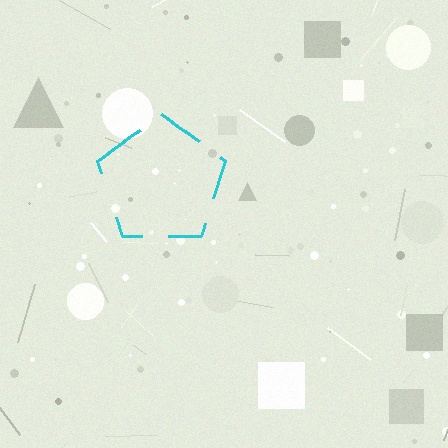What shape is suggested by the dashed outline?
The dashed outline suggests a pentagon.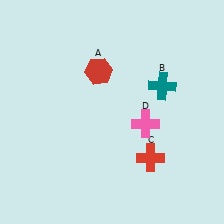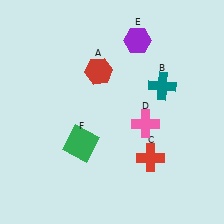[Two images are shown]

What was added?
A purple hexagon (E), a green square (F) were added in Image 2.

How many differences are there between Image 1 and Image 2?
There are 2 differences between the two images.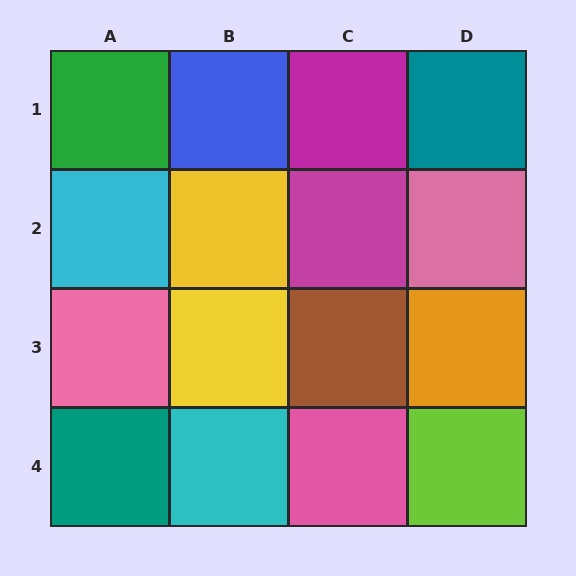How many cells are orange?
1 cell is orange.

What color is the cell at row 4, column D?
Lime.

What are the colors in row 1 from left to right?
Green, blue, magenta, teal.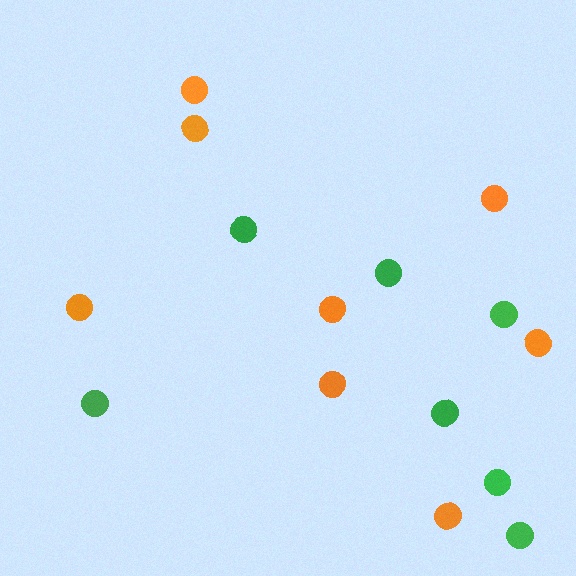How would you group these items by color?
There are 2 groups: one group of green circles (7) and one group of orange circles (8).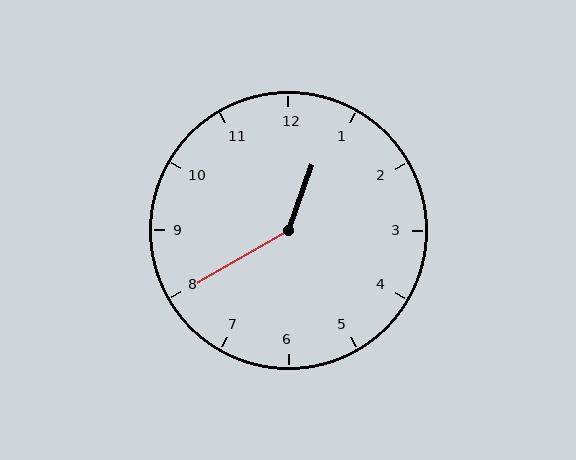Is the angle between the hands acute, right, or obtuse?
It is obtuse.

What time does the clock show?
12:40.